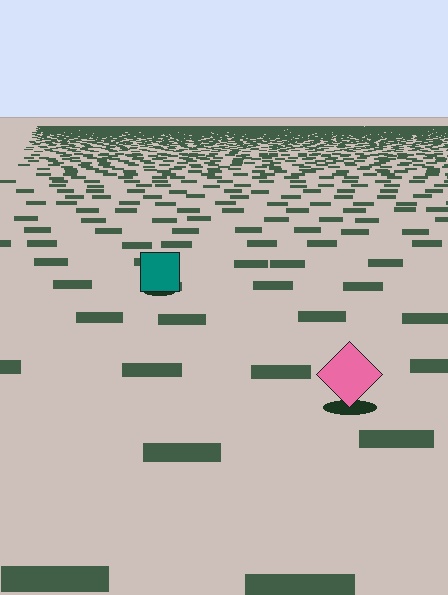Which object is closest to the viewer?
The pink diamond is closest. The texture marks near it are larger and more spread out.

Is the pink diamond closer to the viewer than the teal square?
Yes. The pink diamond is closer — you can tell from the texture gradient: the ground texture is coarser near it.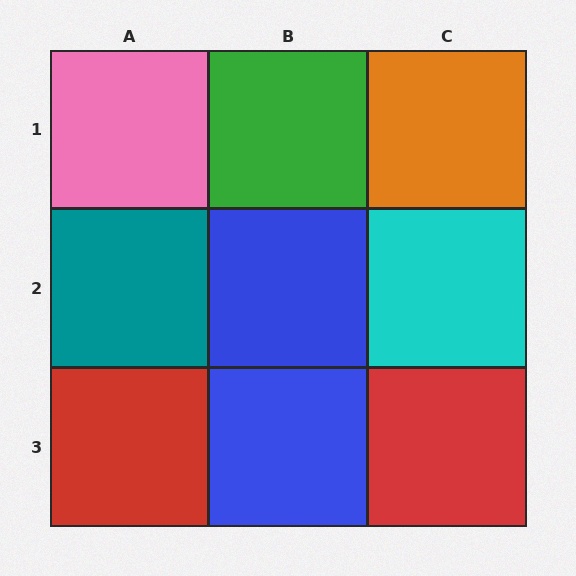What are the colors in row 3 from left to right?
Red, blue, red.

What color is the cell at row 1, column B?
Green.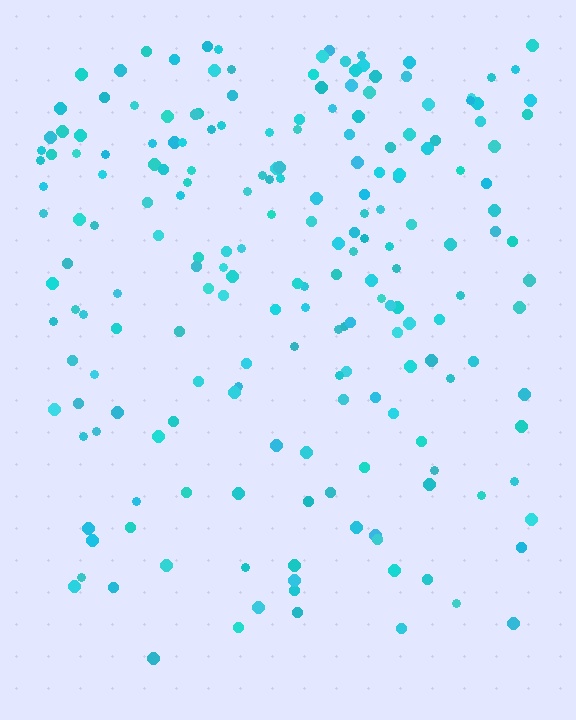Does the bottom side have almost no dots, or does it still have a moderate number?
Still a moderate number, just noticeably fewer than the top.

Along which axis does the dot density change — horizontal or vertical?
Vertical.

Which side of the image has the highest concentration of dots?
The top.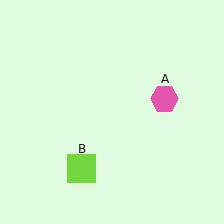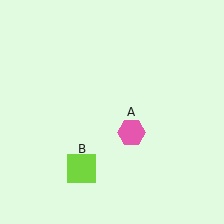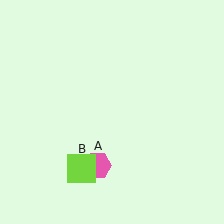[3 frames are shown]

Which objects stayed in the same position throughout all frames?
Lime square (object B) remained stationary.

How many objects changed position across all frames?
1 object changed position: pink hexagon (object A).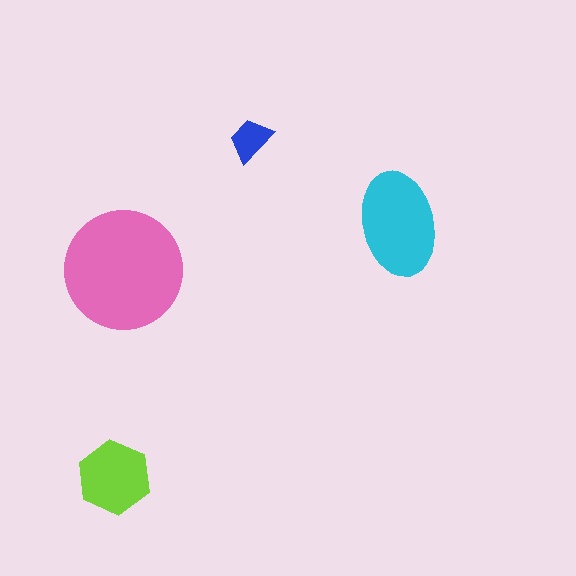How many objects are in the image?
There are 4 objects in the image.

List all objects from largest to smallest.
The pink circle, the cyan ellipse, the lime hexagon, the blue trapezoid.